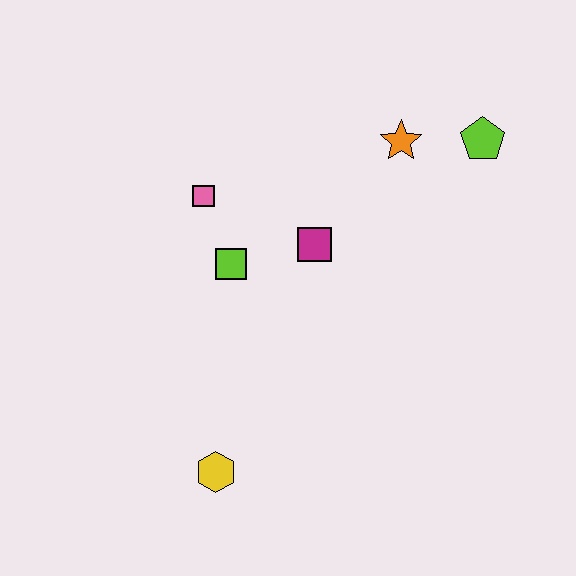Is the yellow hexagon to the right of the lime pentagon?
No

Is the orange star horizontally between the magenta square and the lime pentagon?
Yes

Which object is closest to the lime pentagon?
The orange star is closest to the lime pentagon.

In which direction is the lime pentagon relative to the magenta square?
The lime pentagon is to the right of the magenta square.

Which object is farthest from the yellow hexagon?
The lime pentagon is farthest from the yellow hexagon.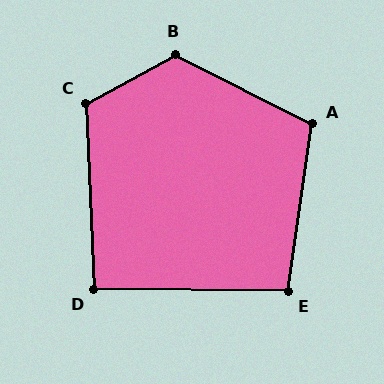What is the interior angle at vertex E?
Approximately 97 degrees (obtuse).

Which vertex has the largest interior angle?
B, at approximately 125 degrees.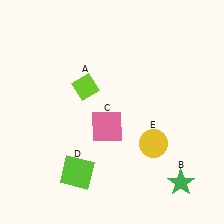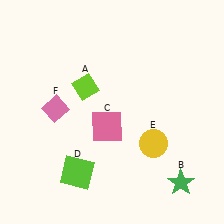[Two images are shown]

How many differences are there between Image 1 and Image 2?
There is 1 difference between the two images.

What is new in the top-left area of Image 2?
A pink diamond (F) was added in the top-left area of Image 2.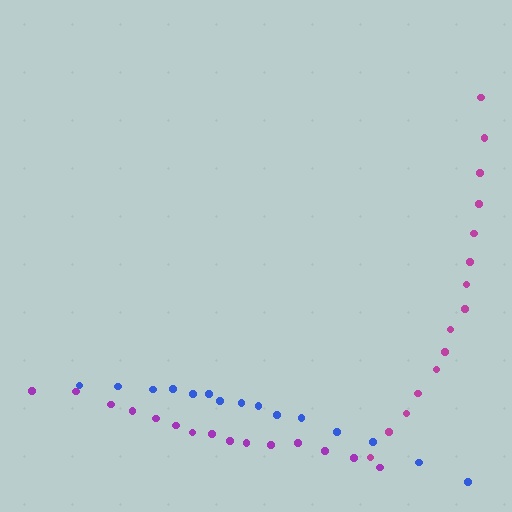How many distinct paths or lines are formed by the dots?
There are 3 distinct paths.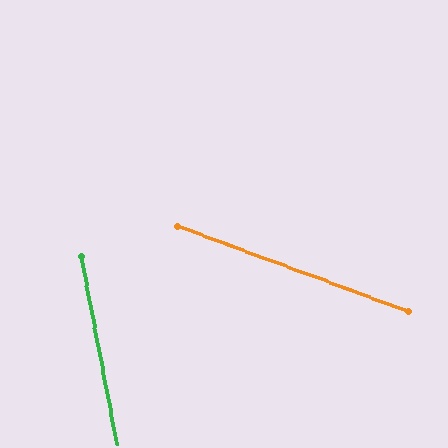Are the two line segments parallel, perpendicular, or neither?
Neither parallel nor perpendicular — they differ by about 59°.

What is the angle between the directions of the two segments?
Approximately 59 degrees.